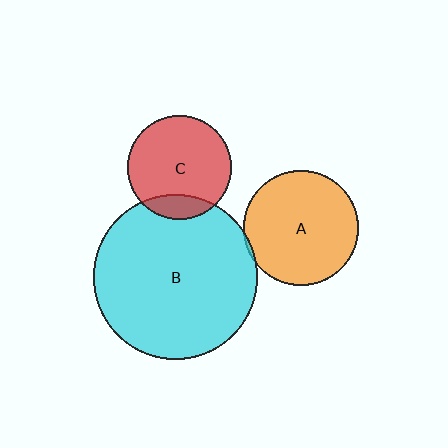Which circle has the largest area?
Circle B (cyan).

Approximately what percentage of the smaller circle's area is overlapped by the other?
Approximately 15%.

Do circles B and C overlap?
Yes.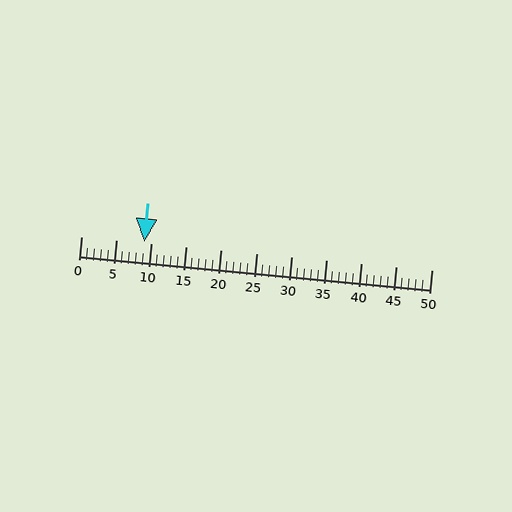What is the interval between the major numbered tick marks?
The major tick marks are spaced 5 units apart.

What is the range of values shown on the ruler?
The ruler shows values from 0 to 50.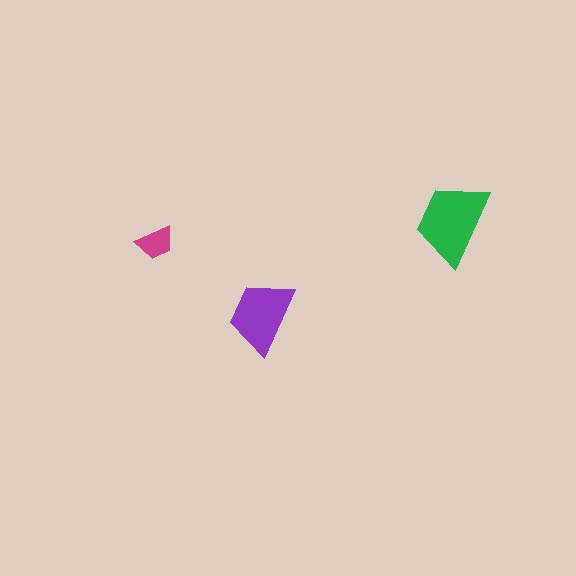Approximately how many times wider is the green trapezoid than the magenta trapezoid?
About 2 times wider.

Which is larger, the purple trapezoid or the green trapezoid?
The green one.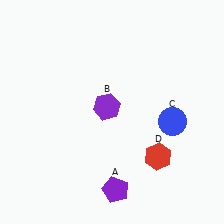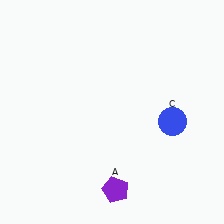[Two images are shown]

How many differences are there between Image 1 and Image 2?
There are 2 differences between the two images.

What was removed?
The purple hexagon (B), the red hexagon (D) were removed in Image 2.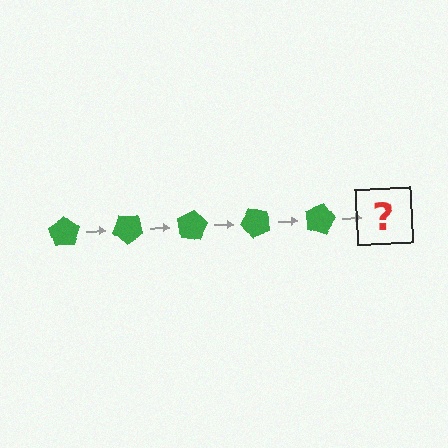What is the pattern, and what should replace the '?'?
The pattern is that the pentagon rotates 40 degrees each step. The '?' should be a green pentagon rotated 200 degrees.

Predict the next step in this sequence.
The next step is a green pentagon rotated 200 degrees.